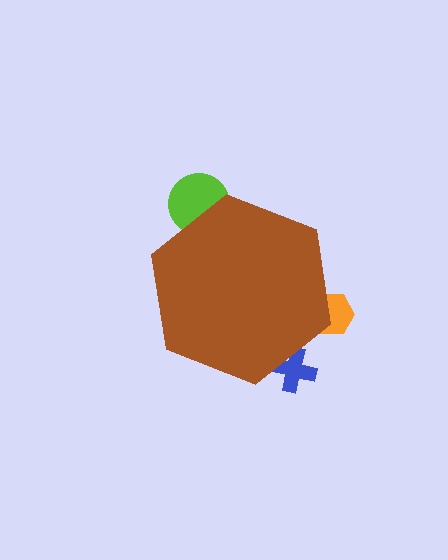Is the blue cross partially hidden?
Yes, the blue cross is partially hidden behind the brown hexagon.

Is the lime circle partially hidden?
Yes, the lime circle is partially hidden behind the brown hexagon.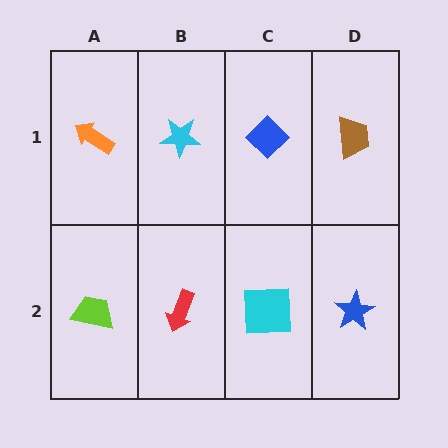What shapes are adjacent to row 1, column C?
A cyan square (row 2, column C), a cyan star (row 1, column B), a brown trapezoid (row 1, column D).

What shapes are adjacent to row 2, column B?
A cyan star (row 1, column B), a lime trapezoid (row 2, column A), a cyan square (row 2, column C).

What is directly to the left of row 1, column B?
An orange arrow.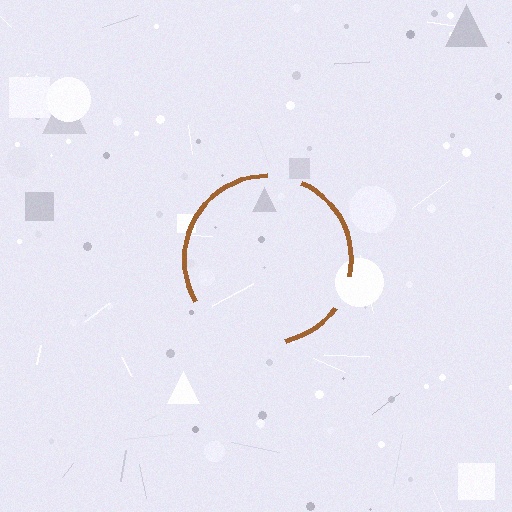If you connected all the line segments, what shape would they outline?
They would outline a circle.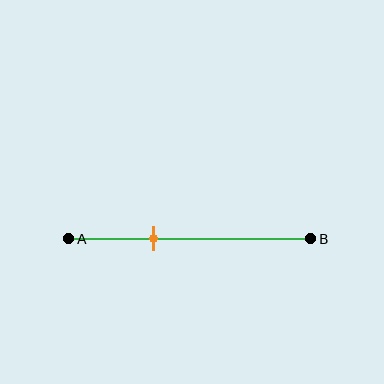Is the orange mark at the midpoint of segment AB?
No, the mark is at about 35% from A, not at the 50% midpoint.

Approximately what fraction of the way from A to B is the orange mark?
The orange mark is approximately 35% of the way from A to B.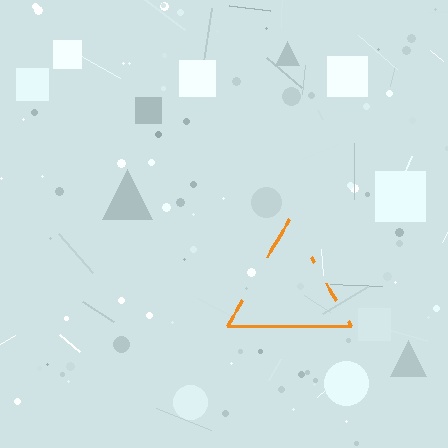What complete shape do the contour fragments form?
The contour fragments form a triangle.